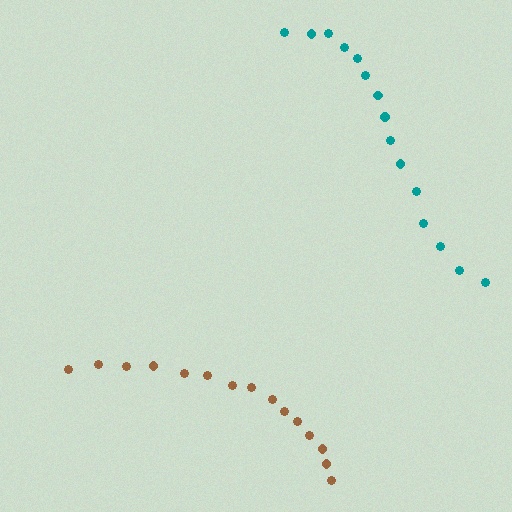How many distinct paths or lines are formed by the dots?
There are 2 distinct paths.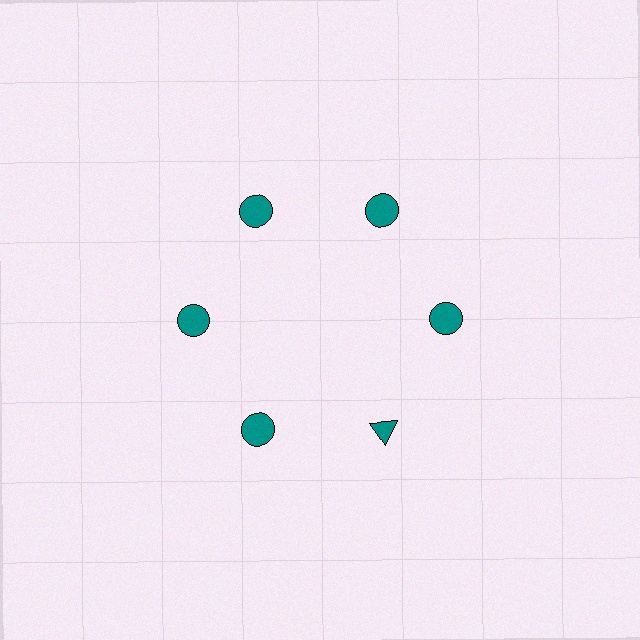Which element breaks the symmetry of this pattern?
The teal triangle at roughly the 5 o'clock position breaks the symmetry. All other shapes are teal circles.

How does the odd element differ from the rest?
It has a different shape: triangle instead of circle.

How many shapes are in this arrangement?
There are 6 shapes arranged in a ring pattern.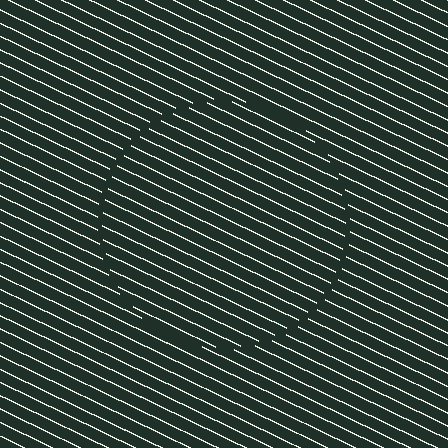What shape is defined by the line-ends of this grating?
An illusory circle. The interior of the shape contains the same grating, shifted by half a period — the contour is defined by the phase discontinuity where line-ends from the inner and outer gratings abut.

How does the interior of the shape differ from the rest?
The interior of the shape contains the same grating, shifted by half a period — the contour is defined by the phase discontinuity where line-ends from the inner and outer gratings abut.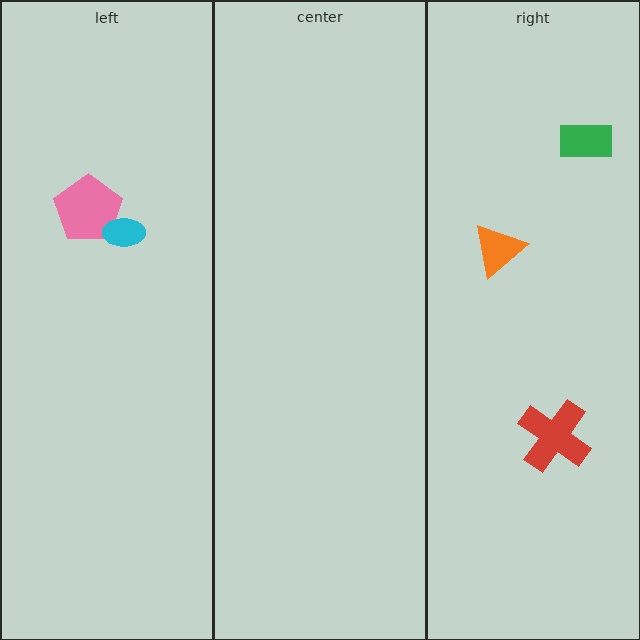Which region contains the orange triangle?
The right region.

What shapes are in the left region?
The pink pentagon, the cyan ellipse.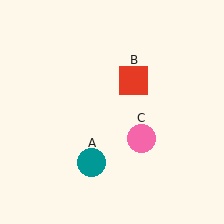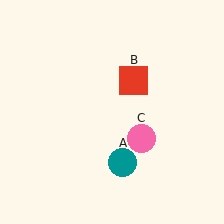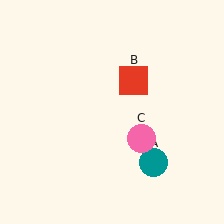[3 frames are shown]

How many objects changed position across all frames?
1 object changed position: teal circle (object A).